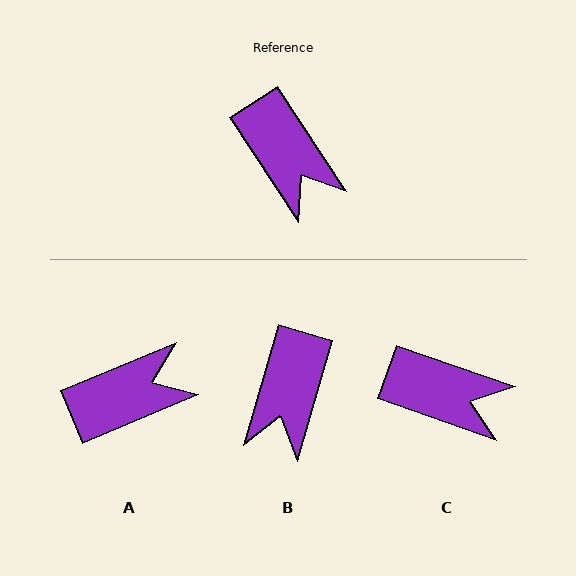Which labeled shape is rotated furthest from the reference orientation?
A, about 80 degrees away.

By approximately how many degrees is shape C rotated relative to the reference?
Approximately 37 degrees counter-clockwise.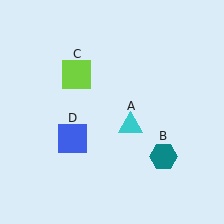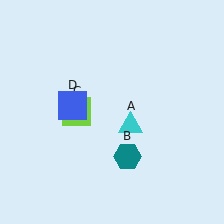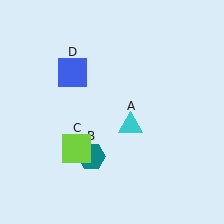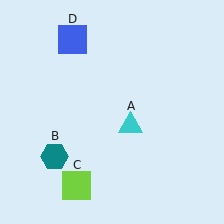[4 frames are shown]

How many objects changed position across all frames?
3 objects changed position: teal hexagon (object B), lime square (object C), blue square (object D).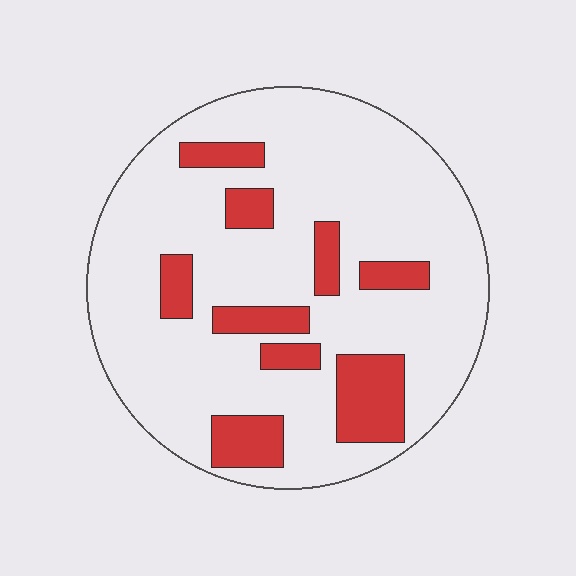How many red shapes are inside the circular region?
9.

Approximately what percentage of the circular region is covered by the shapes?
Approximately 20%.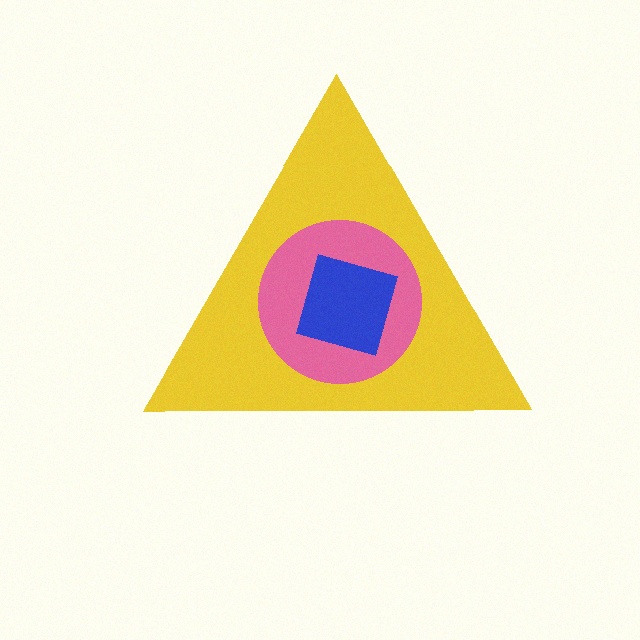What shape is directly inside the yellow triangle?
The pink circle.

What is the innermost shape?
The blue square.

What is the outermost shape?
The yellow triangle.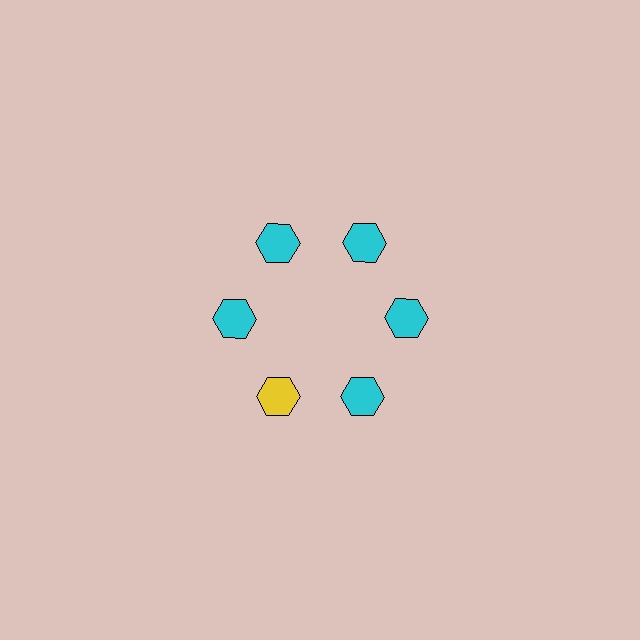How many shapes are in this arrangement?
There are 6 shapes arranged in a ring pattern.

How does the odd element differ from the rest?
It has a different color: yellow instead of cyan.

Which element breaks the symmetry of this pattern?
The yellow hexagon at roughly the 7 o'clock position breaks the symmetry. All other shapes are cyan hexagons.